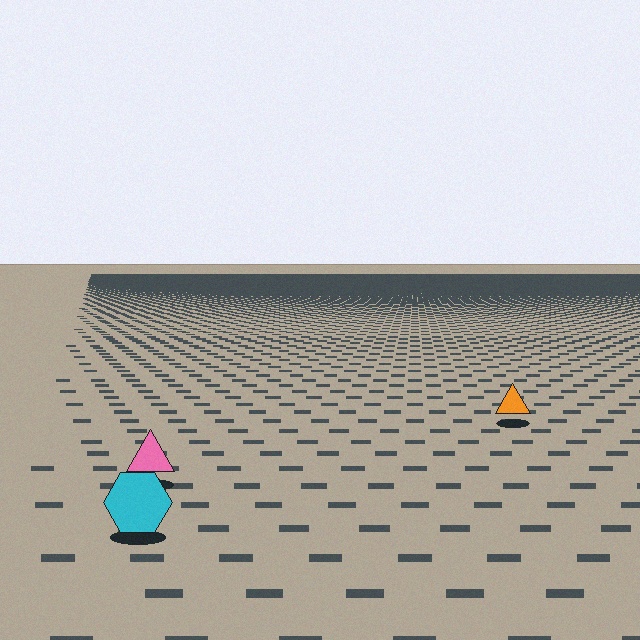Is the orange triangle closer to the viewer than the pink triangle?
No. The pink triangle is closer — you can tell from the texture gradient: the ground texture is coarser near it.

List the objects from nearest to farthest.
From nearest to farthest: the cyan hexagon, the pink triangle, the orange triangle.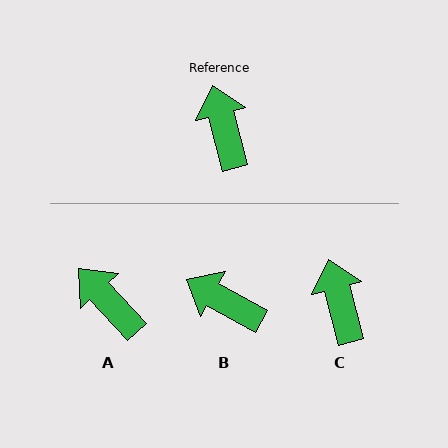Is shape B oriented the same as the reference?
No, it is off by about 46 degrees.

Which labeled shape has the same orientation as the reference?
C.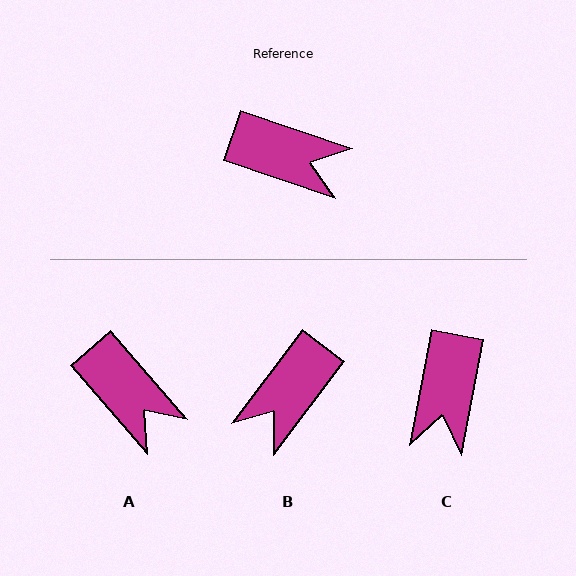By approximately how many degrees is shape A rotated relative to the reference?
Approximately 30 degrees clockwise.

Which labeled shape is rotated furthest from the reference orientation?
B, about 108 degrees away.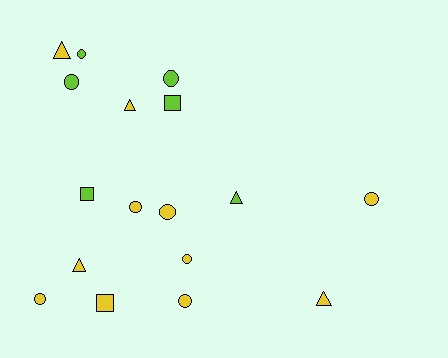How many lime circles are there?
There are 3 lime circles.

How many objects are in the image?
There are 17 objects.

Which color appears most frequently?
Yellow, with 11 objects.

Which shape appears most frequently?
Circle, with 9 objects.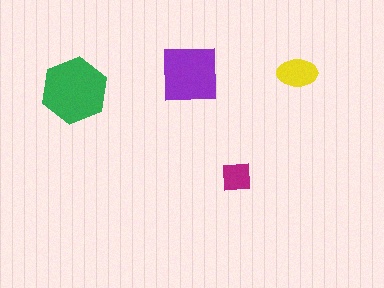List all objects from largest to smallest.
The green hexagon, the purple square, the yellow ellipse, the magenta square.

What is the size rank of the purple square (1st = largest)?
2nd.